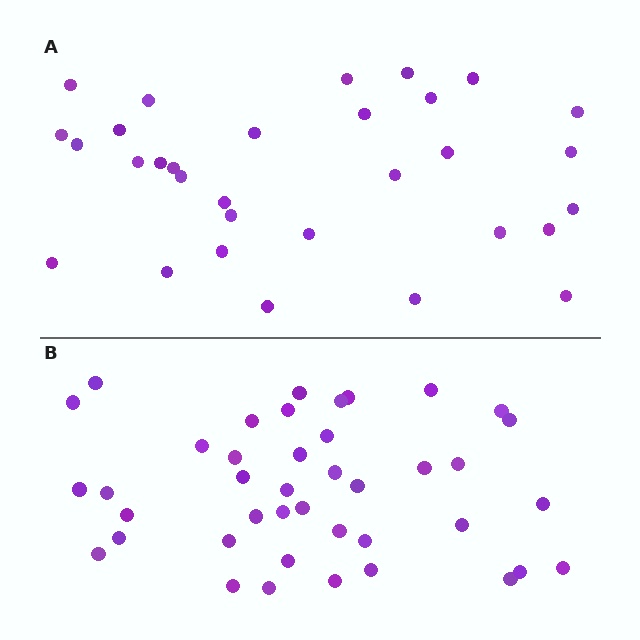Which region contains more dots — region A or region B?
Region B (the bottom region) has more dots.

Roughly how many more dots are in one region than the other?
Region B has roughly 10 or so more dots than region A.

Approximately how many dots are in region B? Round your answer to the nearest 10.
About 40 dots. (The exact count is 41, which rounds to 40.)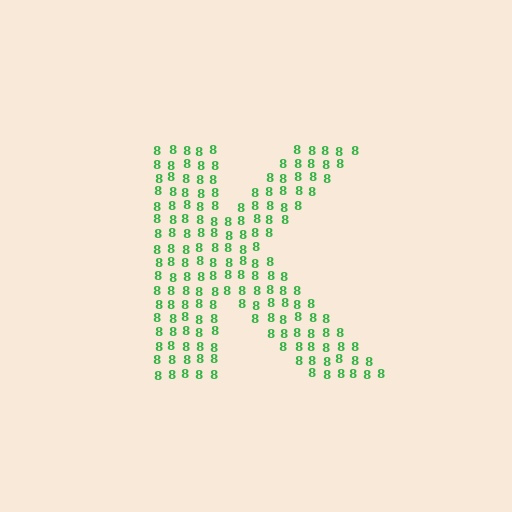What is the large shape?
The large shape is the letter K.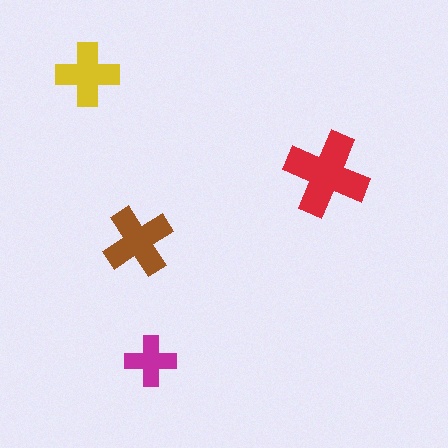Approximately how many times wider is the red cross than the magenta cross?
About 1.5 times wider.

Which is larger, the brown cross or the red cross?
The red one.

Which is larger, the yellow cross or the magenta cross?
The yellow one.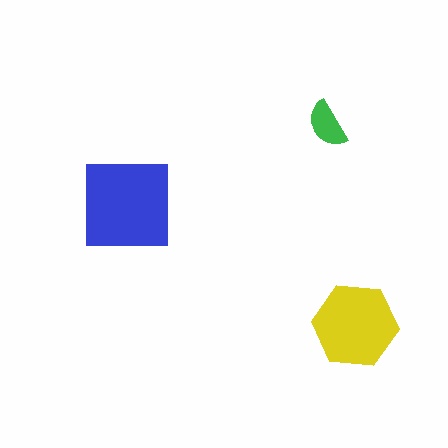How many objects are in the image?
There are 3 objects in the image.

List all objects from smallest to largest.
The green semicircle, the yellow hexagon, the blue square.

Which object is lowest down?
The yellow hexagon is bottommost.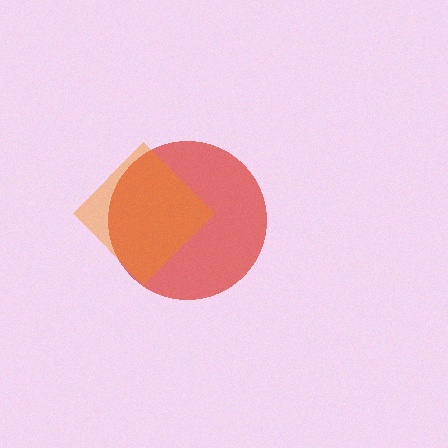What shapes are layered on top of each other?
The layered shapes are: a red circle, an orange diamond.